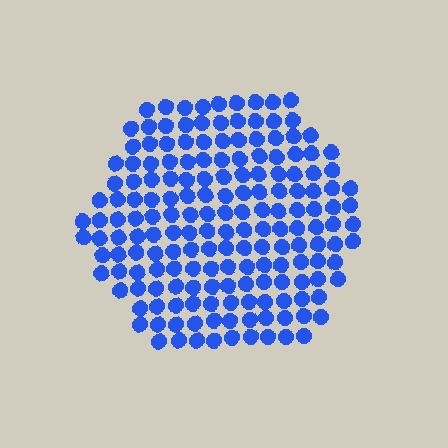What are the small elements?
The small elements are circles.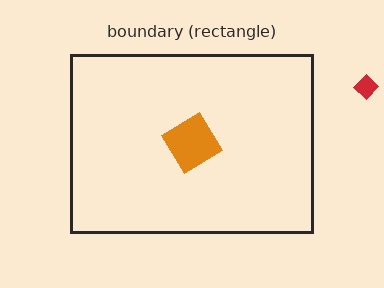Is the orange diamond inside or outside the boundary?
Inside.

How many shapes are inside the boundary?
1 inside, 1 outside.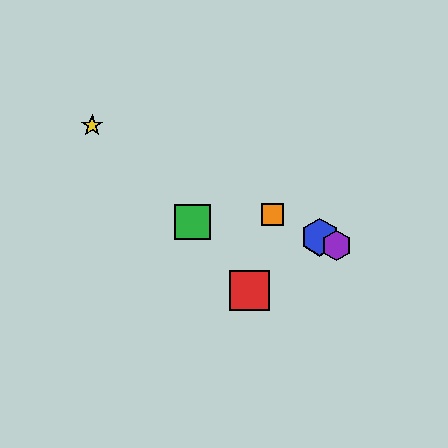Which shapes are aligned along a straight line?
The blue hexagon, the yellow star, the purple hexagon, the orange square are aligned along a straight line.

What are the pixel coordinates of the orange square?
The orange square is at (273, 214).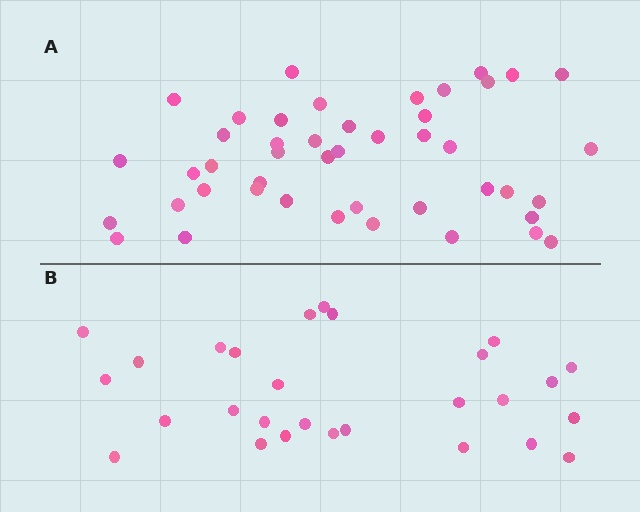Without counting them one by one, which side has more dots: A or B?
Region A (the top region) has more dots.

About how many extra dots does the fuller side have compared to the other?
Region A has approximately 15 more dots than region B.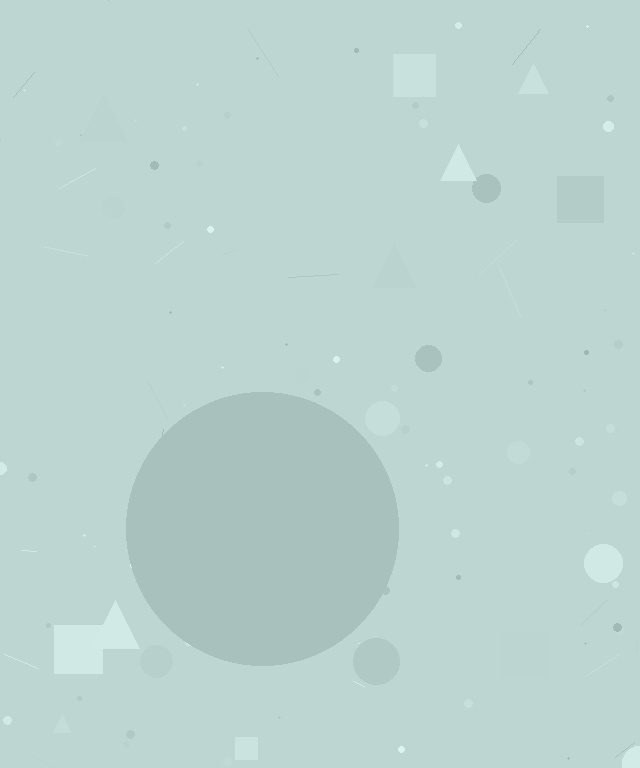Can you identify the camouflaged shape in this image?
The camouflaged shape is a circle.